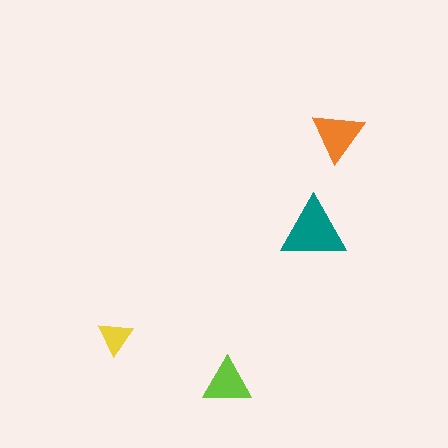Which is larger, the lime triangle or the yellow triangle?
The lime one.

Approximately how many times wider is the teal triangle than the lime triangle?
About 1.5 times wider.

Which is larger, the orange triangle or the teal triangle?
The teal one.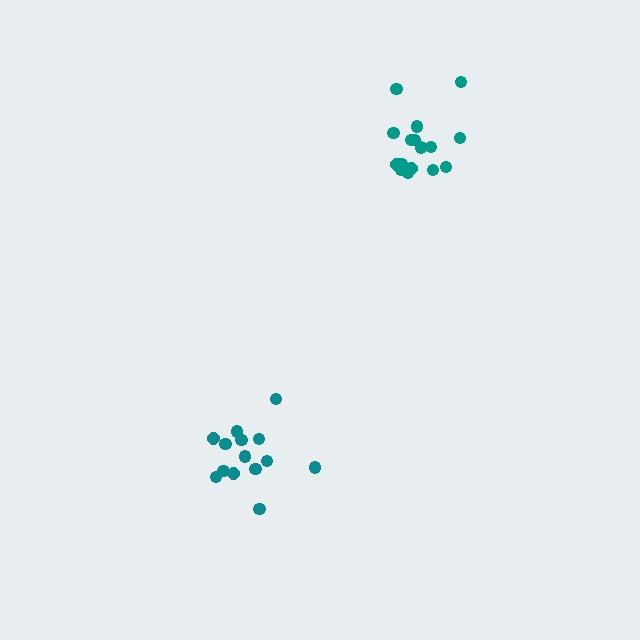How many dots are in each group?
Group 1: 16 dots, Group 2: 14 dots (30 total).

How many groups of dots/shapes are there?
There are 2 groups.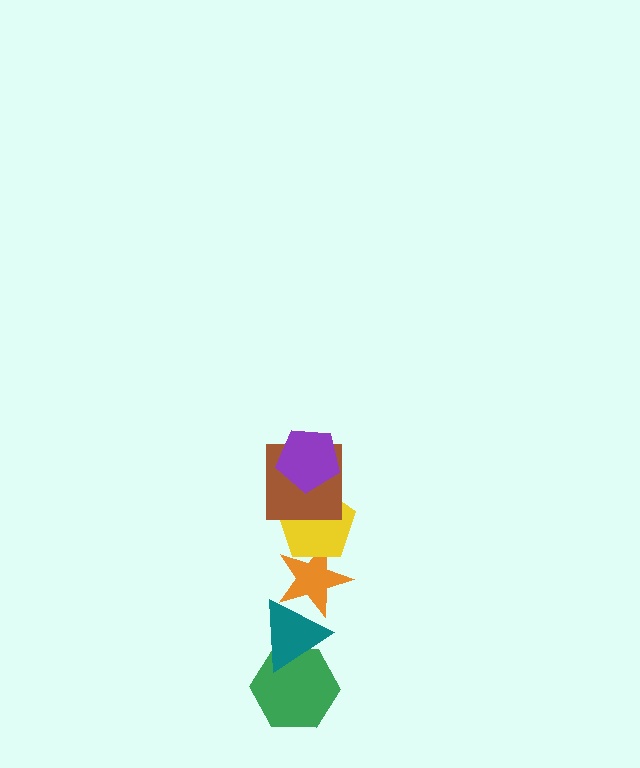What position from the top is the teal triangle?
The teal triangle is 5th from the top.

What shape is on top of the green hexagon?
The teal triangle is on top of the green hexagon.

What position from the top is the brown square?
The brown square is 2nd from the top.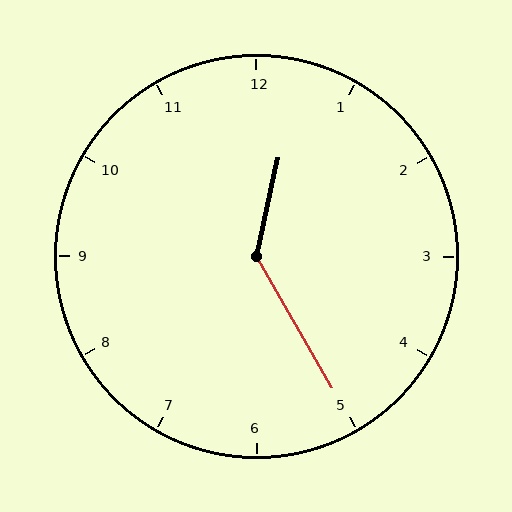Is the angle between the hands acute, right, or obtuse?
It is obtuse.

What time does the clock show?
12:25.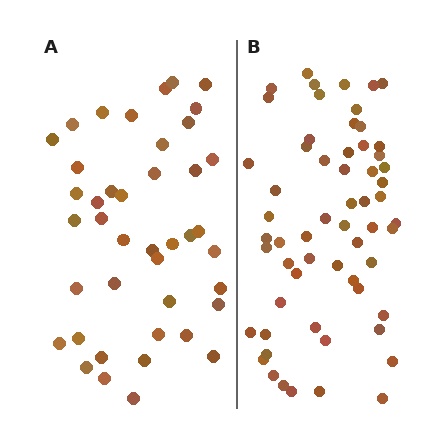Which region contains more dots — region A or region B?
Region B (the right region) has more dots.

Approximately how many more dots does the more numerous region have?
Region B has approximately 20 more dots than region A.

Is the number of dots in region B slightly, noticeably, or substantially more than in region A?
Region B has noticeably more, but not dramatically so. The ratio is roughly 1.4 to 1.